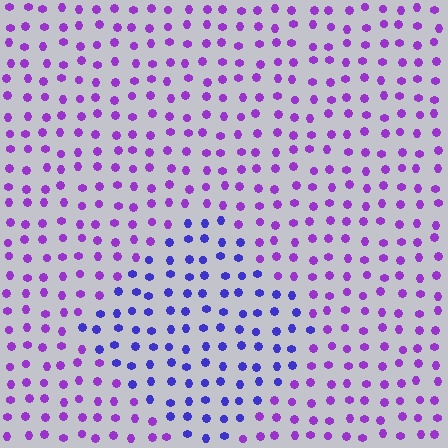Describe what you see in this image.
The image is filled with small purple elements in a uniform arrangement. A diamond-shaped region is visible where the elements are tinted to a slightly different hue, forming a subtle color boundary.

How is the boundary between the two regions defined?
The boundary is defined purely by a slight shift in hue (about 37 degrees). Spacing, size, and orientation are identical on both sides.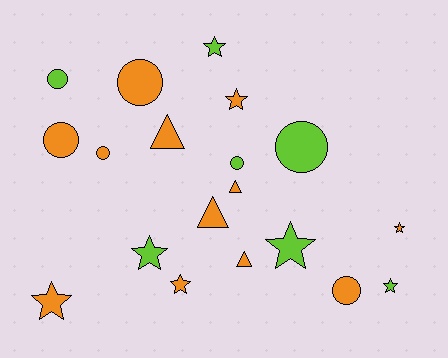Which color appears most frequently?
Orange, with 12 objects.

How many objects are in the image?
There are 19 objects.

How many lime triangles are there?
There are no lime triangles.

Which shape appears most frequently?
Star, with 8 objects.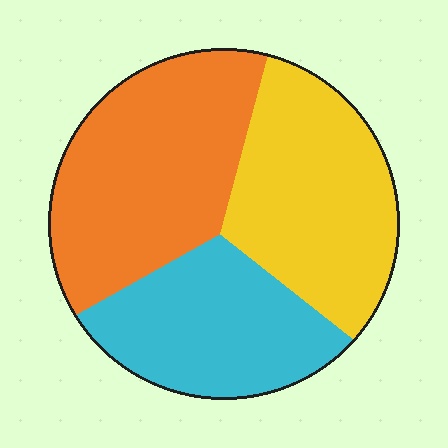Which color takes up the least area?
Cyan, at roughly 30%.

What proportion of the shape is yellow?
Yellow covers about 35% of the shape.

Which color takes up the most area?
Orange, at roughly 40%.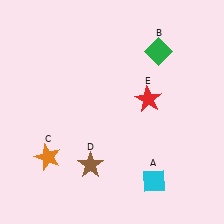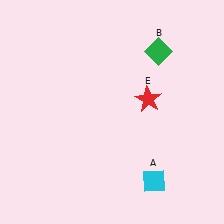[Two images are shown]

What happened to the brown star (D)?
The brown star (D) was removed in Image 2. It was in the bottom-left area of Image 1.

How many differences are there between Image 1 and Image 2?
There are 2 differences between the two images.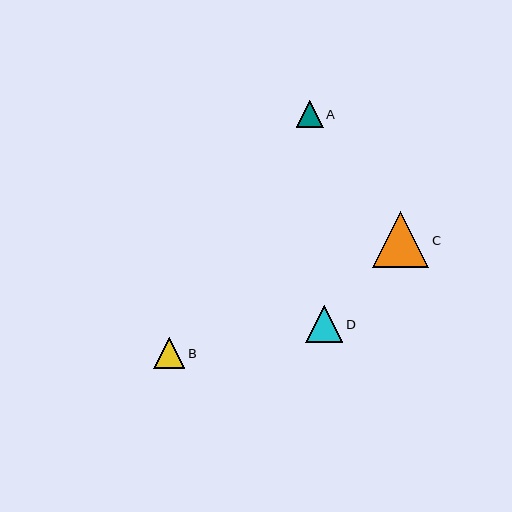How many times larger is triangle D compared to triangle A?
Triangle D is approximately 1.4 times the size of triangle A.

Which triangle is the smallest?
Triangle A is the smallest with a size of approximately 27 pixels.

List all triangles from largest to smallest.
From largest to smallest: C, D, B, A.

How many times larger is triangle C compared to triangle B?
Triangle C is approximately 1.8 times the size of triangle B.